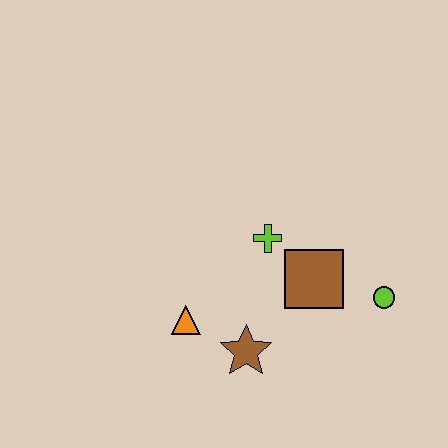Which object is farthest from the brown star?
The lime circle is farthest from the brown star.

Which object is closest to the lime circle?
The brown square is closest to the lime circle.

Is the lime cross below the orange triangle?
No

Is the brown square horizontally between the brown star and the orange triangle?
No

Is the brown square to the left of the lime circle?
Yes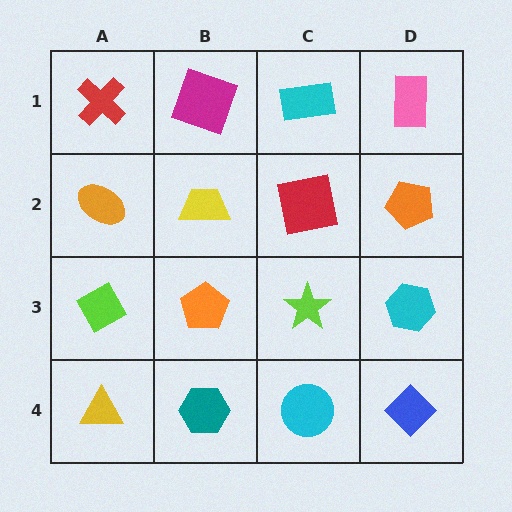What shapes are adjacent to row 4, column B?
An orange pentagon (row 3, column B), a yellow triangle (row 4, column A), a cyan circle (row 4, column C).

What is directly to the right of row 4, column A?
A teal hexagon.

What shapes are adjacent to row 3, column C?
A red square (row 2, column C), a cyan circle (row 4, column C), an orange pentagon (row 3, column B), a cyan hexagon (row 3, column D).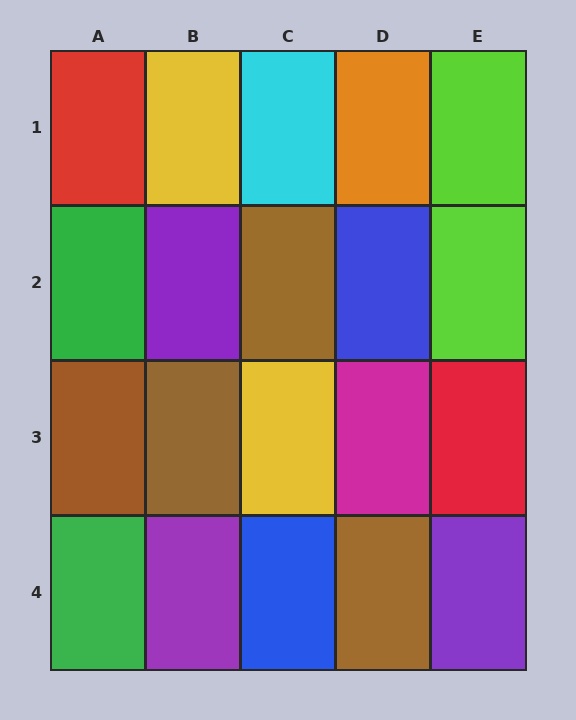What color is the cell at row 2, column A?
Green.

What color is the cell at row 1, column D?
Orange.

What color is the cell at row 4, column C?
Blue.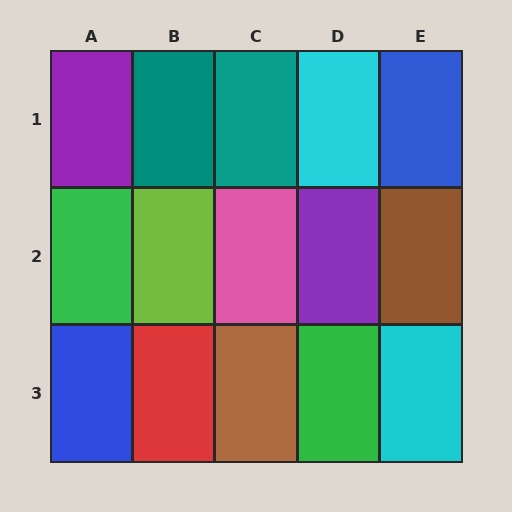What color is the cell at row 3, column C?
Brown.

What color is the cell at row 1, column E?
Blue.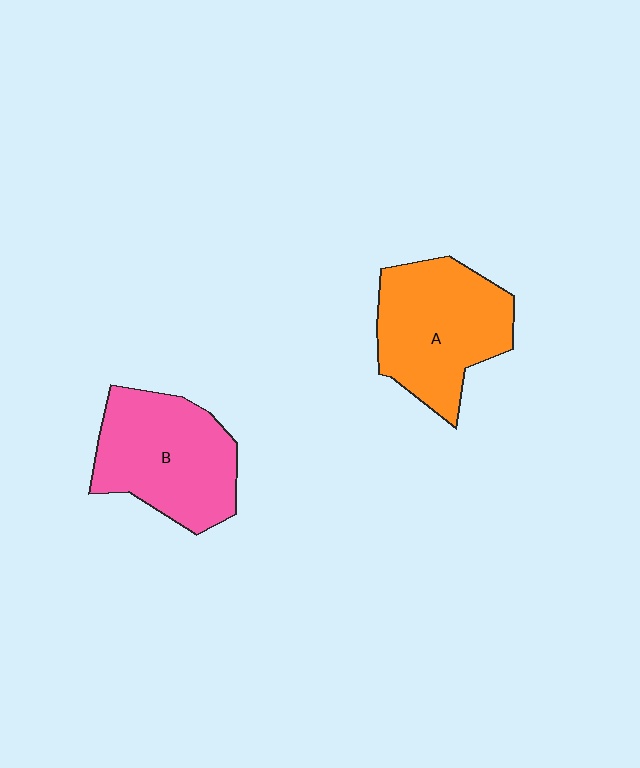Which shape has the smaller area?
Shape B (pink).